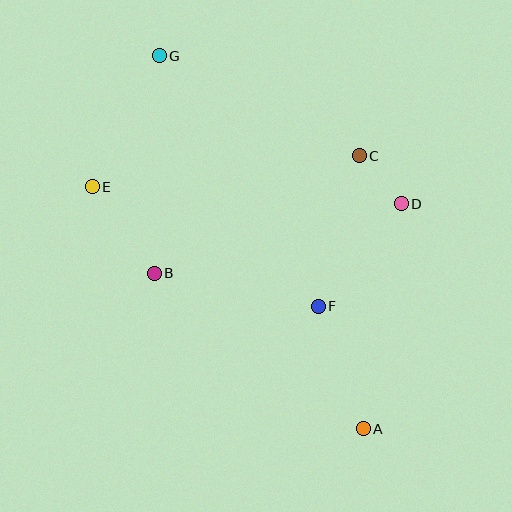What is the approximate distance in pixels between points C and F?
The distance between C and F is approximately 156 pixels.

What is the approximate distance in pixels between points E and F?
The distance between E and F is approximately 256 pixels.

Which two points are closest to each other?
Points C and D are closest to each other.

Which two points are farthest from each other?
Points A and G are farthest from each other.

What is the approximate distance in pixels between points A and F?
The distance between A and F is approximately 131 pixels.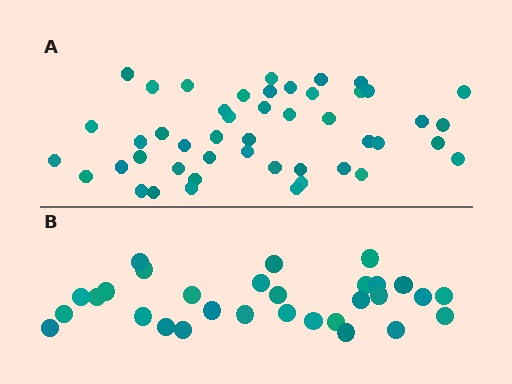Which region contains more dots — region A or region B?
Region A (the top region) has more dots.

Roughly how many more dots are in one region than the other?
Region A has approximately 15 more dots than region B.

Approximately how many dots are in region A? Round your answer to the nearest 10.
About 50 dots. (The exact count is 47, which rounds to 50.)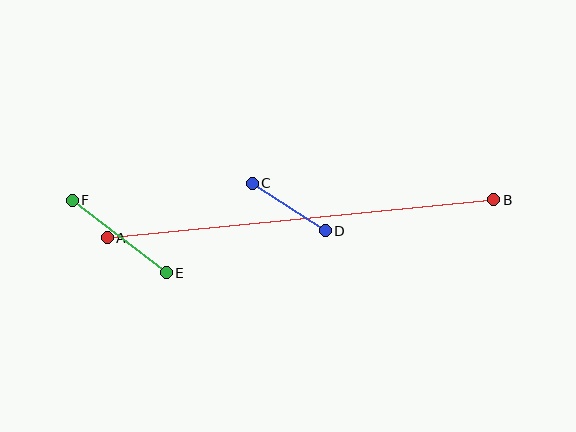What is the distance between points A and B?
The distance is approximately 388 pixels.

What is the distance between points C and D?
The distance is approximately 87 pixels.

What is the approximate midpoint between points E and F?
The midpoint is at approximately (119, 237) pixels.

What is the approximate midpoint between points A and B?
The midpoint is at approximately (300, 219) pixels.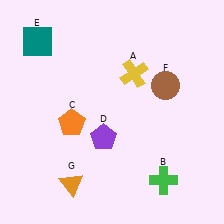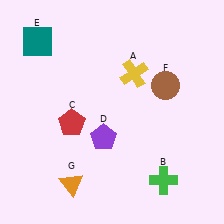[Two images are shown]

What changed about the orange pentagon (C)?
In Image 1, C is orange. In Image 2, it changed to red.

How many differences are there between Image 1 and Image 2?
There is 1 difference between the two images.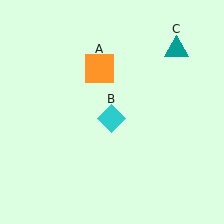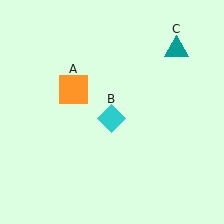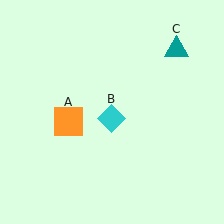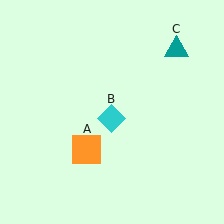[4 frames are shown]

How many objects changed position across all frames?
1 object changed position: orange square (object A).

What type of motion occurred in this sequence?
The orange square (object A) rotated counterclockwise around the center of the scene.